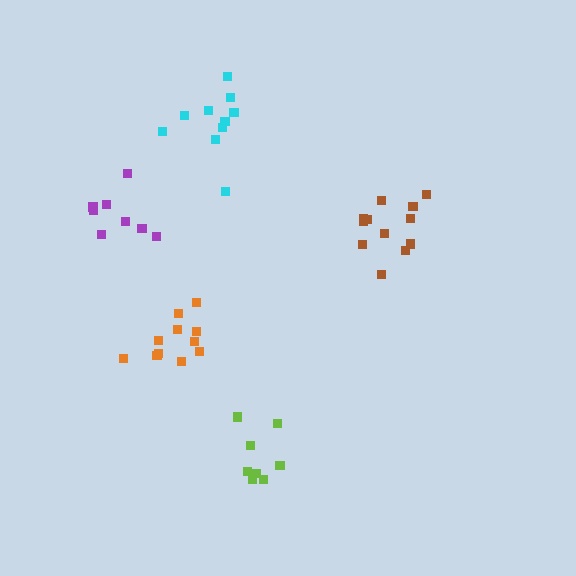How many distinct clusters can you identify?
There are 5 distinct clusters.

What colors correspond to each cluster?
The clusters are colored: brown, orange, cyan, lime, purple.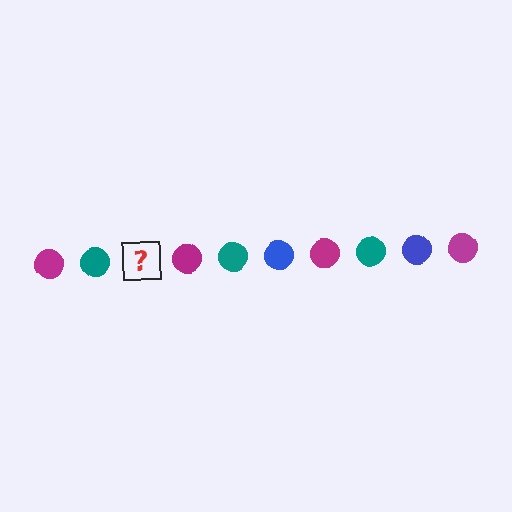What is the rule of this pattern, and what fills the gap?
The rule is that the pattern cycles through magenta, teal, blue circles. The gap should be filled with a blue circle.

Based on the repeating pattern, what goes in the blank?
The blank should be a blue circle.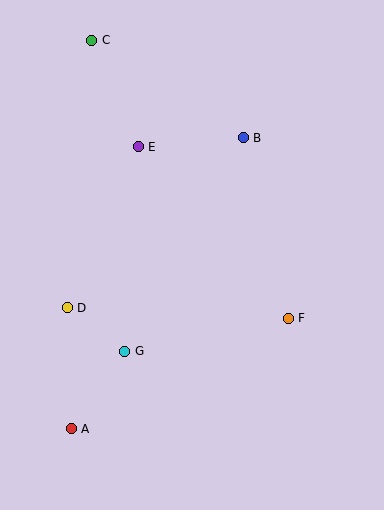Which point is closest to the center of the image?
Point F at (288, 318) is closest to the center.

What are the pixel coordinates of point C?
Point C is at (92, 40).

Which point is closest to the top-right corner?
Point B is closest to the top-right corner.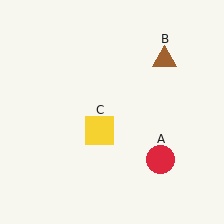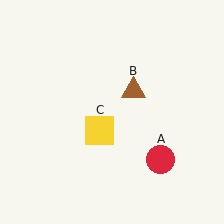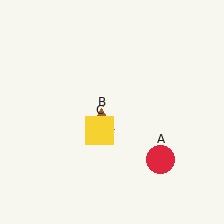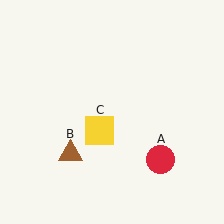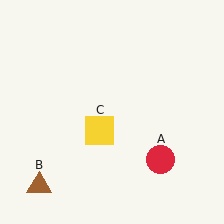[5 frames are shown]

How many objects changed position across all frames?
1 object changed position: brown triangle (object B).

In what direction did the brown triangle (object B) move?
The brown triangle (object B) moved down and to the left.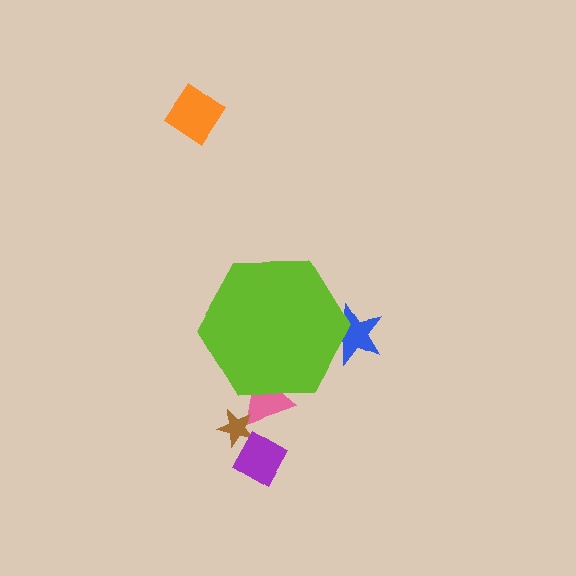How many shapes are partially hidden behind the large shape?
2 shapes are partially hidden.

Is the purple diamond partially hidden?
No, the purple diamond is fully visible.